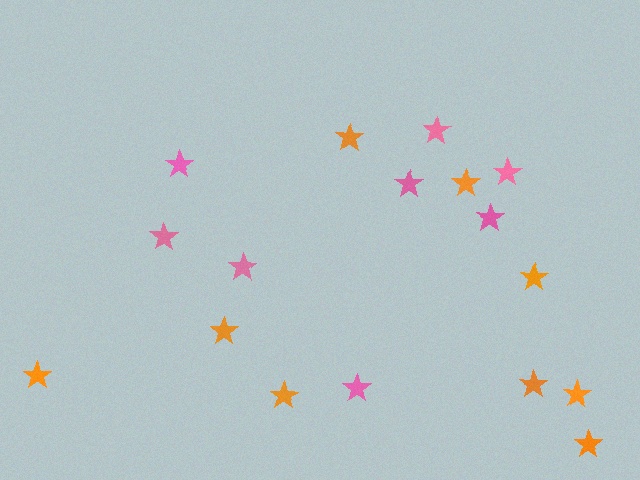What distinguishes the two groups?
There are 2 groups: one group of pink stars (8) and one group of orange stars (9).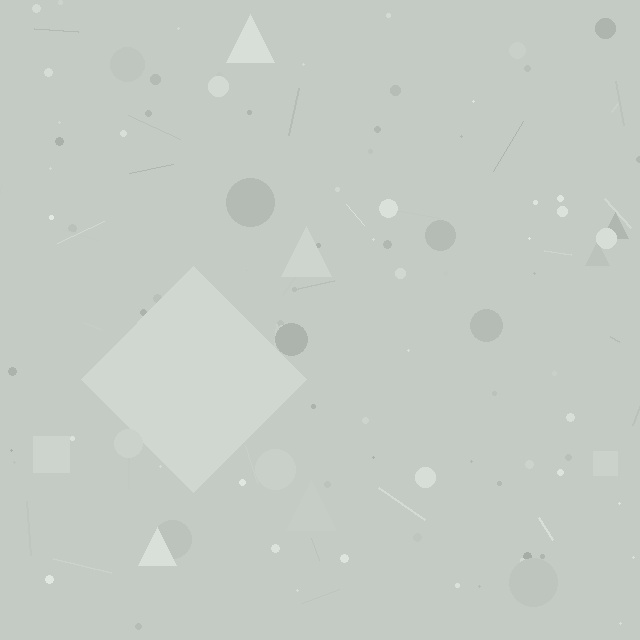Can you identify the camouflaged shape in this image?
The camouflaged shape is a diamond.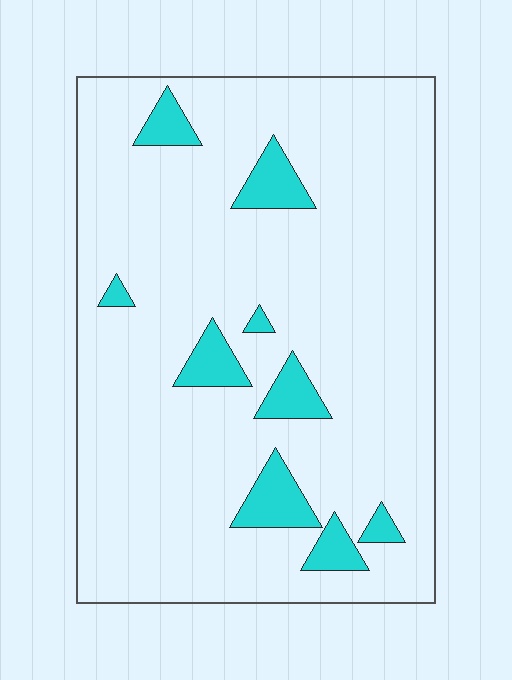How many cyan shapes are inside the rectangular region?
9.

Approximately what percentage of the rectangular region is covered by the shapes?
Approximately 10%.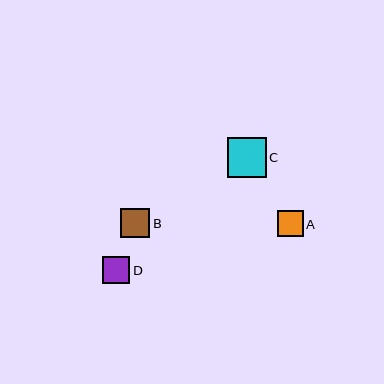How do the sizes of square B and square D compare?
Square B and square D are approximately the same size.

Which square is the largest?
Square C is the largest with a size of approximately 39 pixels.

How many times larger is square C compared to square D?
Square C is approximately 1.4 times the size of square D.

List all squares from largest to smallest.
From largest to smallest: C, B, D, A.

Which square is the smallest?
Square A is the smallest with a size of approximately 26 pixels.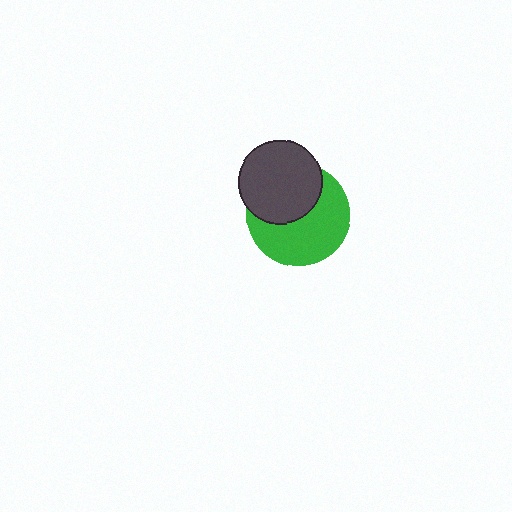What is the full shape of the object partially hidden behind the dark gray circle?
The partially hidden object is a green circle.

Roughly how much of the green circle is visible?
About half of it is visible (roughly 59%).